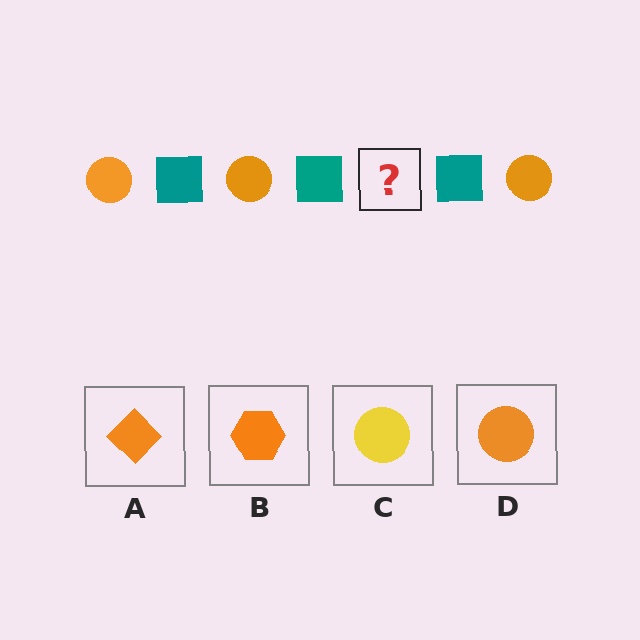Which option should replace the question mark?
Option D.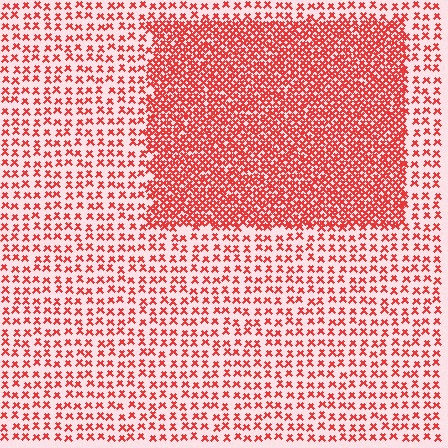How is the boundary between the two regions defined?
The boundary is defined by a change in element density (approximately 2.5x ratio). All elements are the same color, size, and shape.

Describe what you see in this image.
The image contains small red elements arranged at two different densities. A rectangle-shaped region is visible where the elements are more densely packed than the surrounding area.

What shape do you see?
I see a rectangle.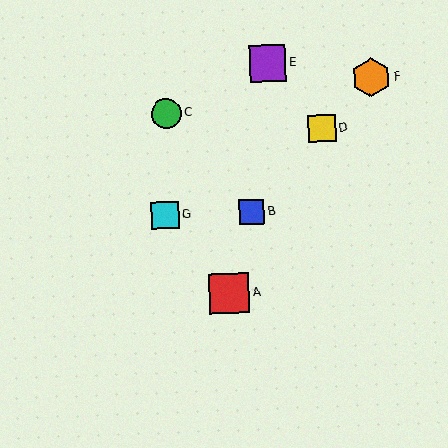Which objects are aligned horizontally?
Objects B, G are aligned horizontally.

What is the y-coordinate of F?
Object F is at y≈77.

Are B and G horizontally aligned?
Yes, both are at y≈212.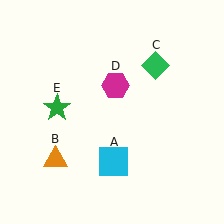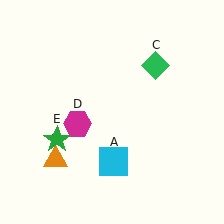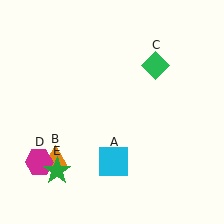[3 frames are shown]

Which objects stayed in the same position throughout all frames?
Cyan square (object A) and orange triangle (object B) and green diamond (object C) remained stationary.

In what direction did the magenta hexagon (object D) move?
The magenta hexagon (object D) moved down and to the left.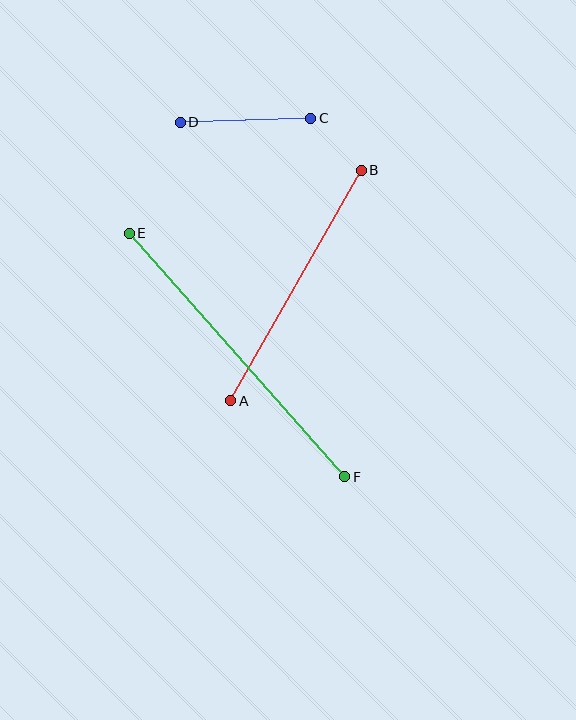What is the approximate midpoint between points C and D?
The midpoint is at approximately (246, 120) pixels.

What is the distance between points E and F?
The distance is approximately 325 pixels.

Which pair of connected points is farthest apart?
Points E and F are farthest apart.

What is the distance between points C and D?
The distance is approximately 131 pixels.